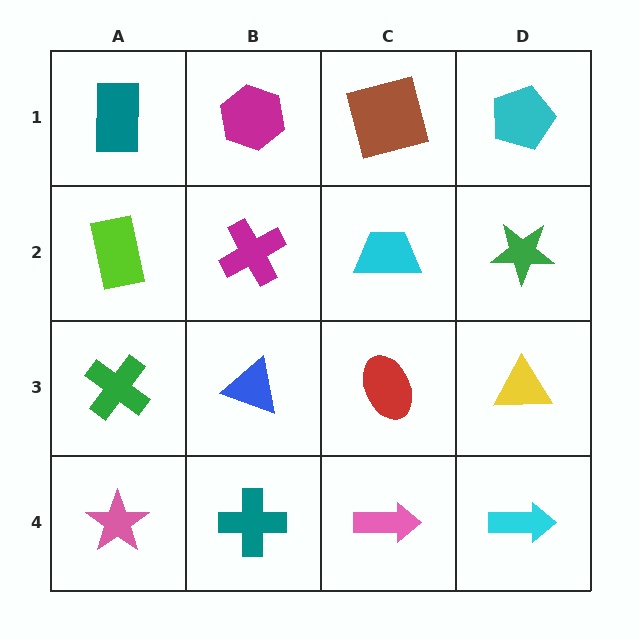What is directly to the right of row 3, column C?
A yellow triangle.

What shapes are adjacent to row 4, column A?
A green cross (row 3, column A), a teal cross (row 4, column B).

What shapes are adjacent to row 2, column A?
A teal rectangle (row 1, column A), a green cross (row 3, column A), a magenta cross (row 2, column B).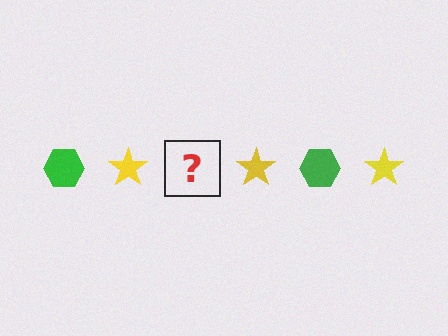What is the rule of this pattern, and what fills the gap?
The rule is that the pattern alternates between green hexagon and yellow star. The gap should be filled with a green hexagon.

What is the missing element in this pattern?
The missing element is a green hexagon.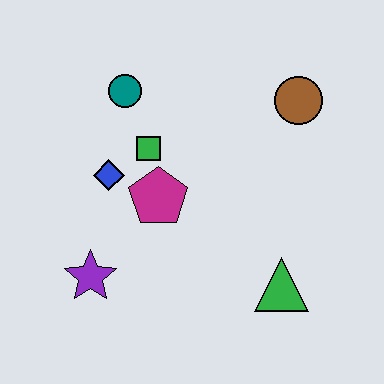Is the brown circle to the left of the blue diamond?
No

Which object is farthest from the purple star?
The brown circle is farthest from the purple star.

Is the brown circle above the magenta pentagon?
Yes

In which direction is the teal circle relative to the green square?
The teal circle is above the green square.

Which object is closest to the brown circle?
The green square is closest to the brown circle.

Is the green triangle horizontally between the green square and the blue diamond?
No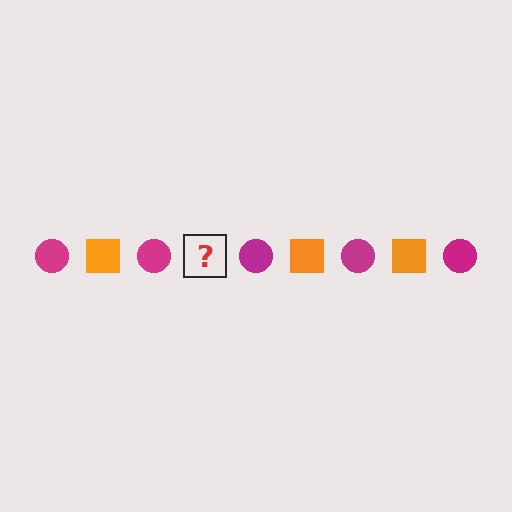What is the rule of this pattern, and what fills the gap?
The rule is that the pattern alternates between magenta circle and orange square. The gap should be filled with an orange square.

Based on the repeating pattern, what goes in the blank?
The blank should be an orange square.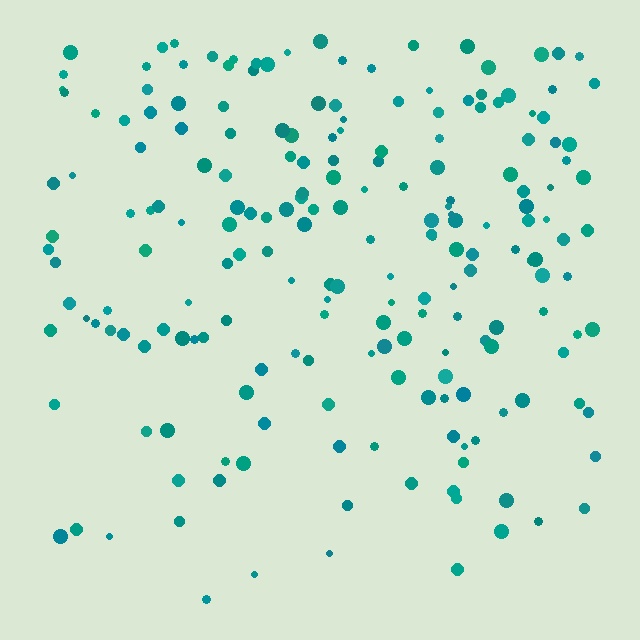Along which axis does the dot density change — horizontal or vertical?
Vertical.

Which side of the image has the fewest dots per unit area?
The bottom.